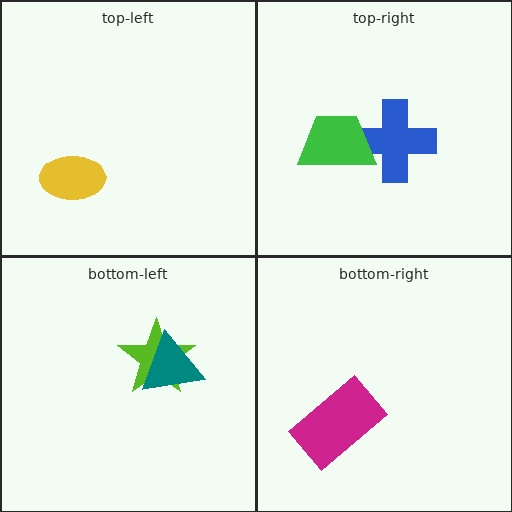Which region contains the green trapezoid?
The top-right region.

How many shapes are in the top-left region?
1.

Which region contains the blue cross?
The top-right region.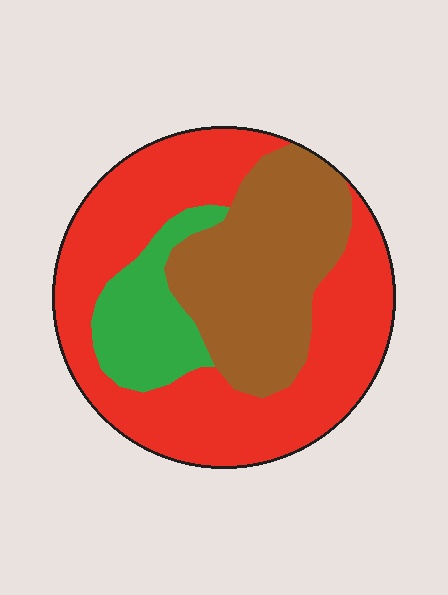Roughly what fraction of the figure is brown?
Brown covers roughly 30% of the figure.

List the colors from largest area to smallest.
From largest to smallest: red, brown, green.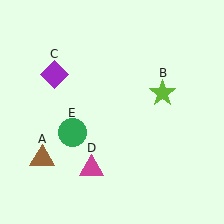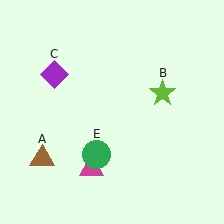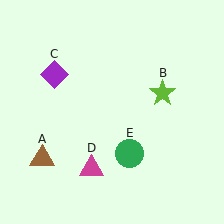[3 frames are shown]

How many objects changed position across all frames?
1 object changed position: green circle (object E).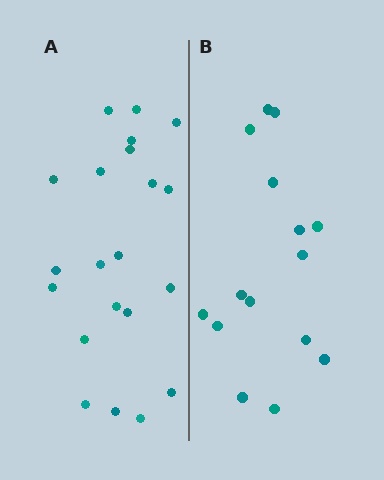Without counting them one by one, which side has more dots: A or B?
Region A (the left region) has more dots.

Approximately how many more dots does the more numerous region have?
Region A has about 6 more dots than region B.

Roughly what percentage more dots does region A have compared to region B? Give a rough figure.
About 40% more.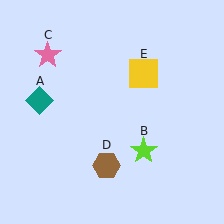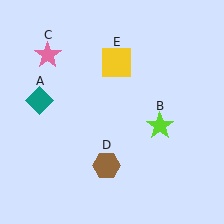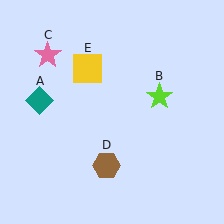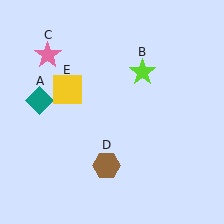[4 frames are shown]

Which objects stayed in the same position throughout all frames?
Teal diamond (object A) and pink star (object C) and brown hexagon (object D) remained stationary.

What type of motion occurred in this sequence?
The lime star (object B), yellow square (object E) rotated counterclockwise around the center of the scene.